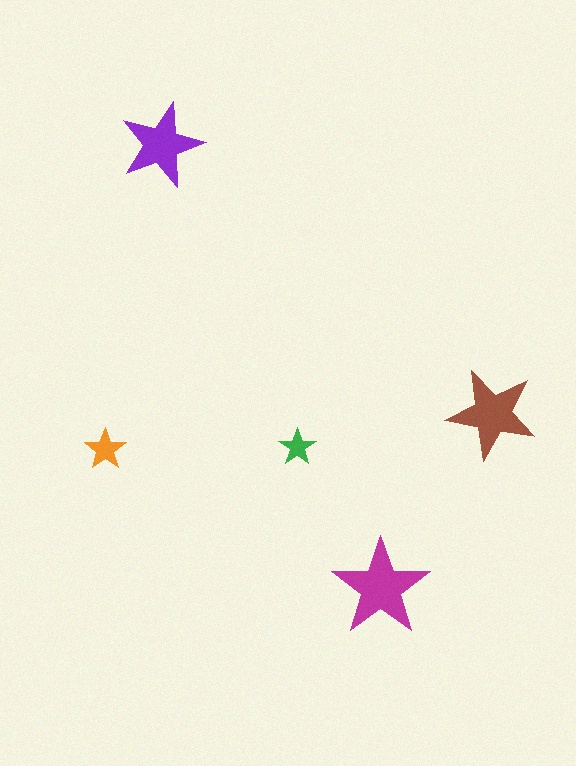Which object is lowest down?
The magenta star is bottommost.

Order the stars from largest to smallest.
the magenta one, the brown one, the purple one, the orange one, the green one.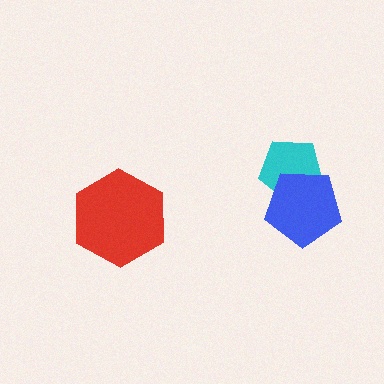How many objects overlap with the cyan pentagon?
1 object overlaps with the cyan pentagon.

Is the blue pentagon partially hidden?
No, no other shape covers it.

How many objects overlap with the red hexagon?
0 objects overlap with the red hexagon.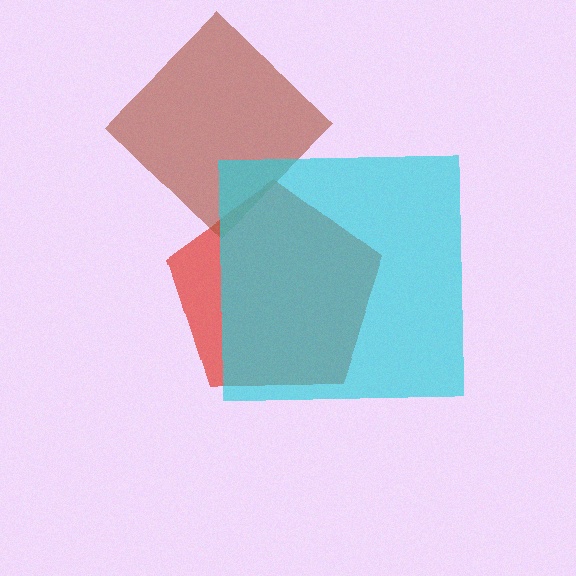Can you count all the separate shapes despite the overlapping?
Yes, there are 3 separate shapes.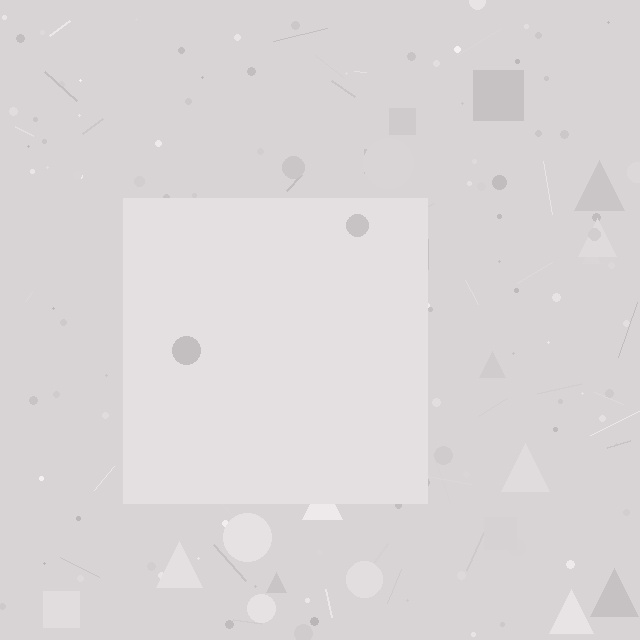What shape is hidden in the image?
A square is hidden in the image.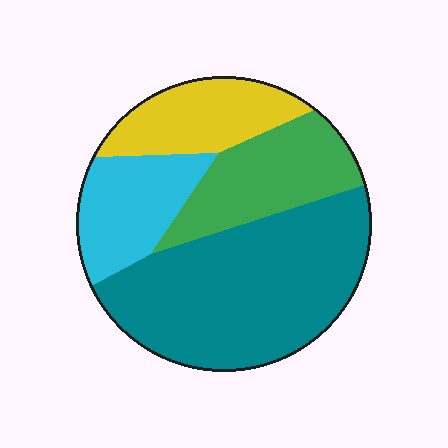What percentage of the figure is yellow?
Yellow takes up less than a sixth of the figure.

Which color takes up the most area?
Teal, at roughly 45%.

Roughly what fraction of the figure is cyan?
Cyan takes up about one sixth (1/6) of the figure.